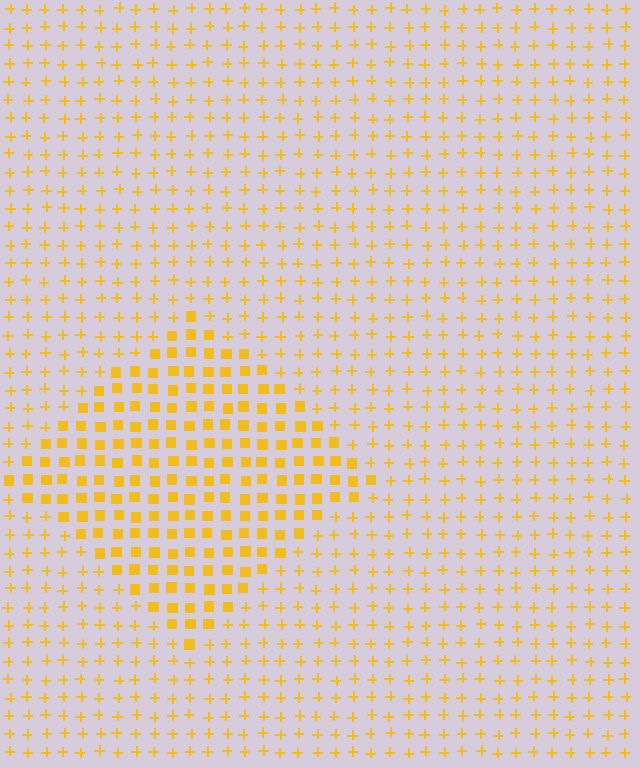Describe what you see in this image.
The image is filled with small yellow elements arranged in a uniform grid. A diamond-shaped region contains squares, while the surrounding area contains plus signs. The boundary is defined purely by the change in element shape.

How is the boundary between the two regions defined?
The boundary is defined by a change in element shape: squares inside vs. plus signs outside. All elements share the same color and spacing.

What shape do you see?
I see a diamond.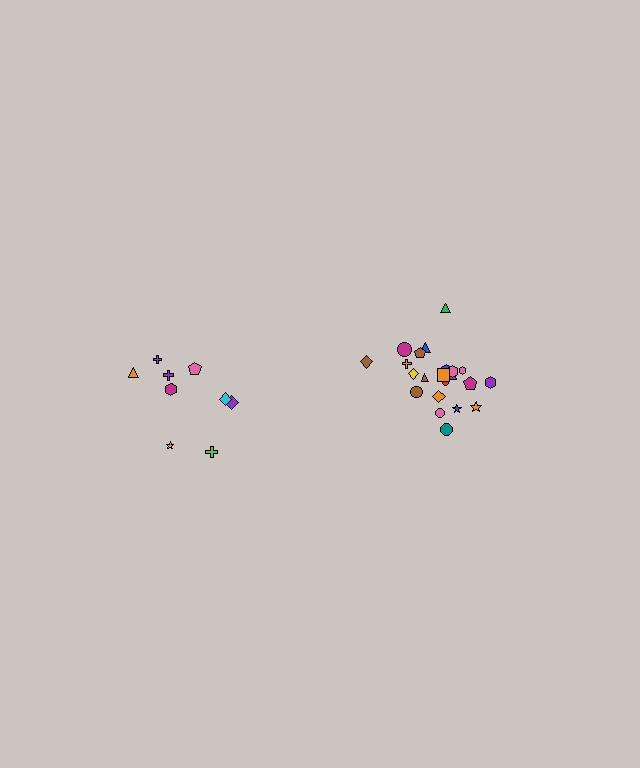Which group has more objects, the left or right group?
The right group.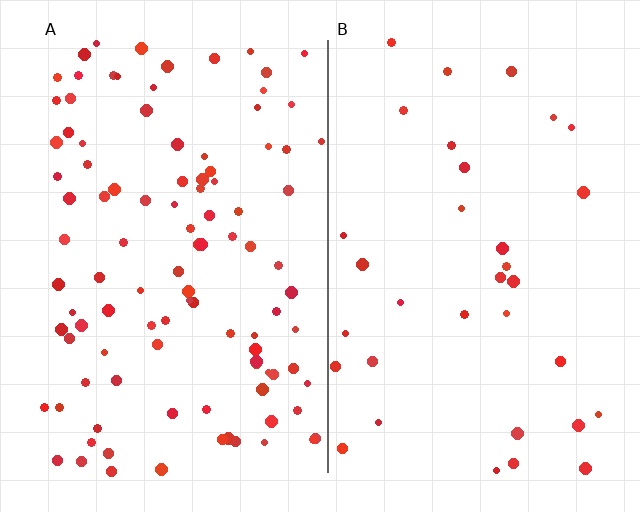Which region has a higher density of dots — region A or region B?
A (the left).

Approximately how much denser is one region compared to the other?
Approximately 3.1× — region A over region B.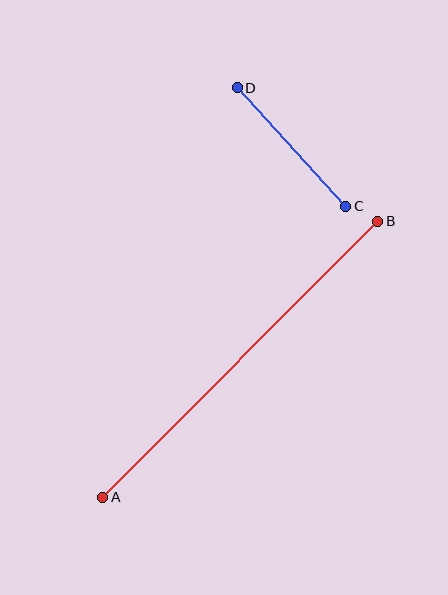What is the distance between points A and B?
The distance is approximately 390 pixels.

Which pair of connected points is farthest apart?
Points A and B are farthest apart.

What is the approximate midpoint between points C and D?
The midpoint is at approximately (291, 147) pixels.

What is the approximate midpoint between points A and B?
The midpoint is at approximately (240, 359) pixels.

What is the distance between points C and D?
The distance is approximately 161 pixels.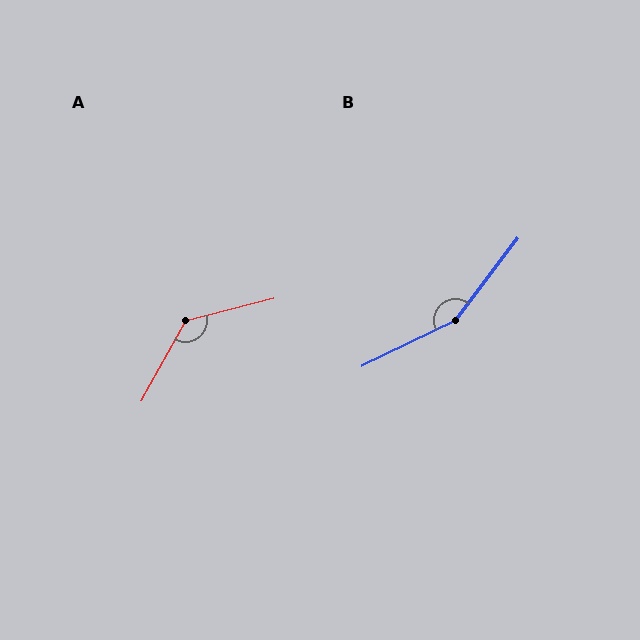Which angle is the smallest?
A, at approximately 133 degrees.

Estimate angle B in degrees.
Approximately 153 degrees.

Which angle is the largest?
B, at approximately 153 degrees.